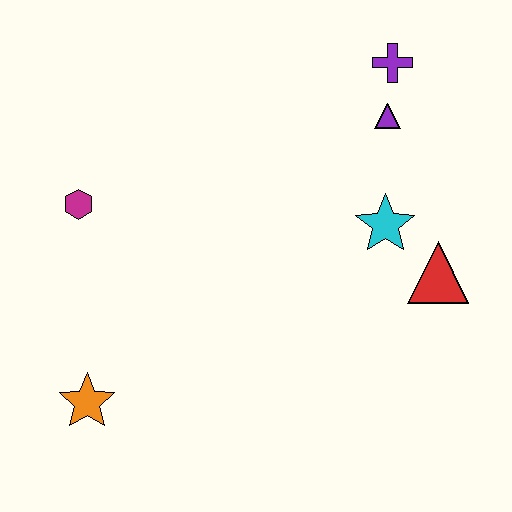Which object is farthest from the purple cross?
The orange star is farthest from the purple cross.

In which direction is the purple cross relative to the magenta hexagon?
The purple cross is to the right of the magenta hexagon.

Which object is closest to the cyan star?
The red triangle is closest to the cyan star.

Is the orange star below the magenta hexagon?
Yes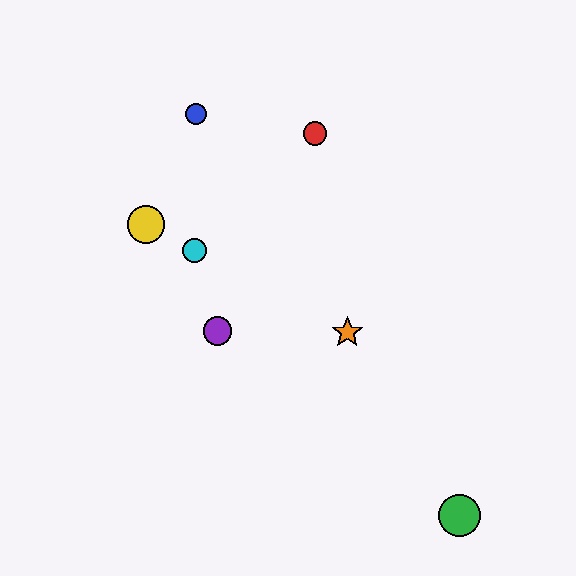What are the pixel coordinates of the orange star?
The orange star is at (347, 332).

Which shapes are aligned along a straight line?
The yellow circle, the orange star, the cyan circle are aligned along a straight line.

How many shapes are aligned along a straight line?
3 shapes (the yellow circle, the orange star, the cyan circle) are aligned along a straight line.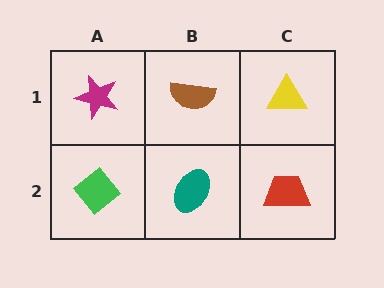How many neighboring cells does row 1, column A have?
2.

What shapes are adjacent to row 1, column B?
A teal ellipse (row 2, column B), a magenta star (row 1, column A), a yellow triangle (row 1, column C).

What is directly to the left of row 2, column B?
A green diamond.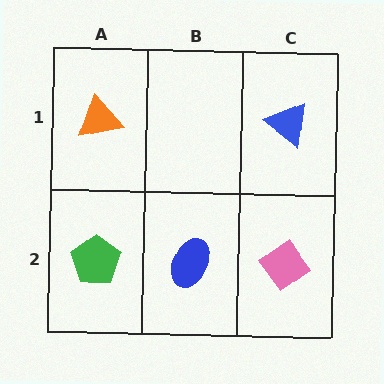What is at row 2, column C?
A pink diamond.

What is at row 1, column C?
A blue triangle.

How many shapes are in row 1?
2 shapes.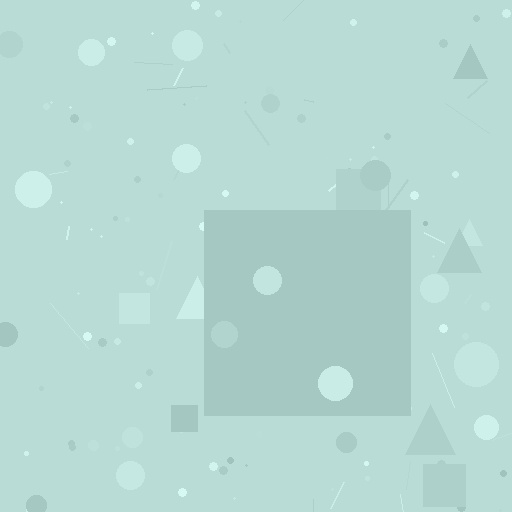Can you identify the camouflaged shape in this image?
The camouflaged shape is a square.